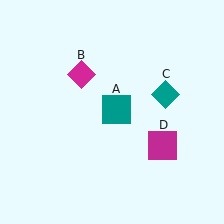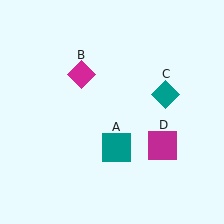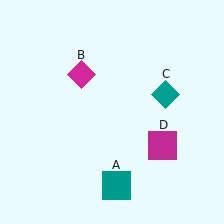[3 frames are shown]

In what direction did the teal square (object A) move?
The teal square (object A) moved down.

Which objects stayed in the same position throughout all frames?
Magenta diamond (object B) and teal diamond (object C) and magenta square (object D) remained stationary.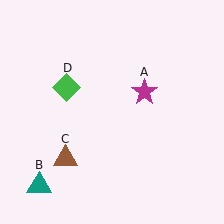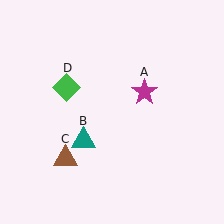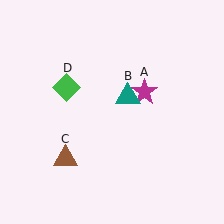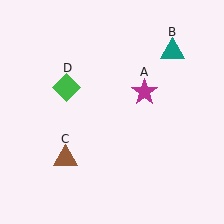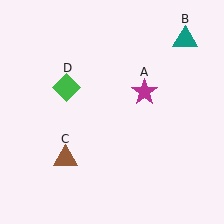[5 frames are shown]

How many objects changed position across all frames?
1 object changed position: teal triangle (object B).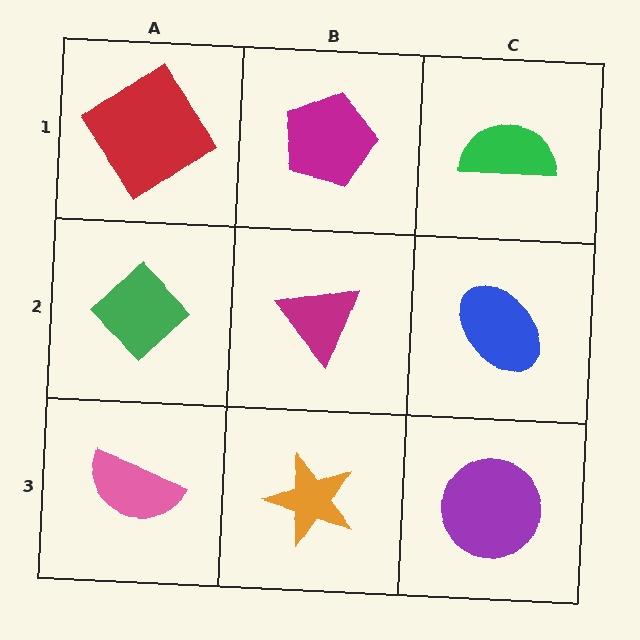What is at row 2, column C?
A blue ellipse.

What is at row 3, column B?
An orange star.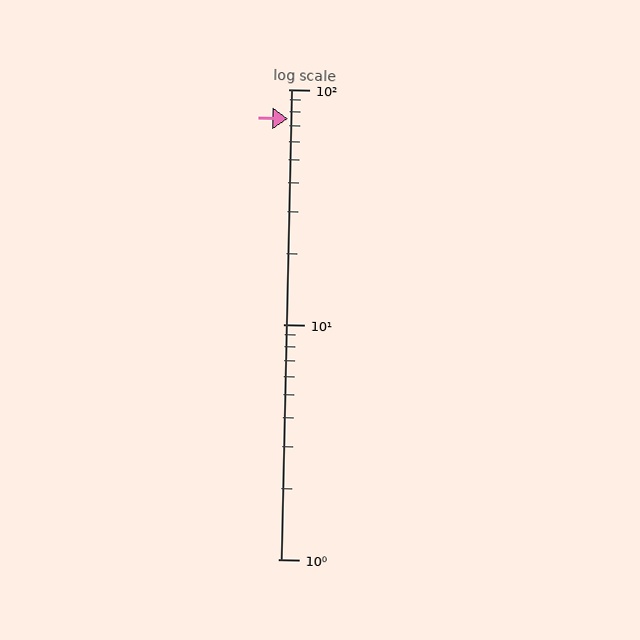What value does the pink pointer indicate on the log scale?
The pointer indicates approximately 75.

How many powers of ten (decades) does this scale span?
The scale spans 2 decades, from 1 to 100.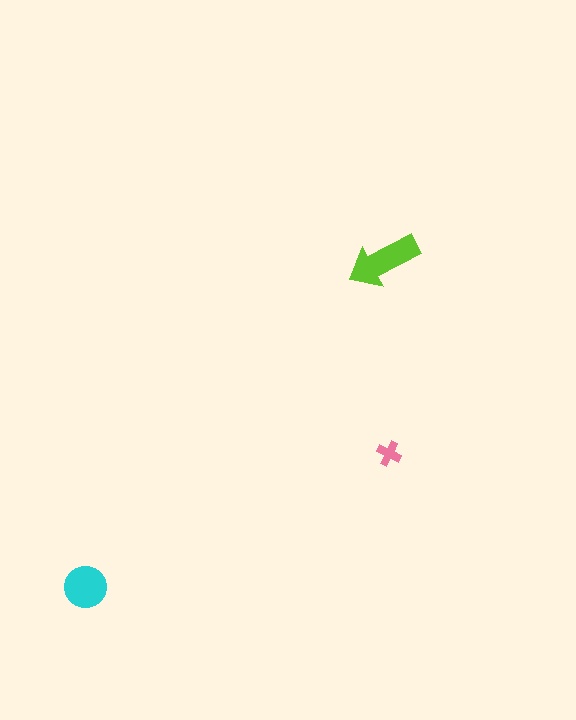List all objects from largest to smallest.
The lime arrow, the cyan circle, the pink cross.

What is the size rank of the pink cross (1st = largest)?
3rd.